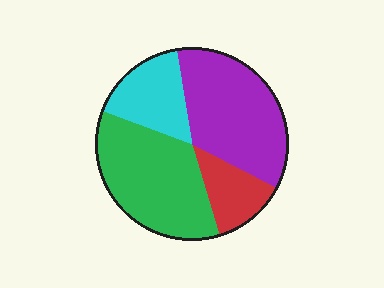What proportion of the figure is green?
Green covers roughly 35% of the figure.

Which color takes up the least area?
Red, at roughly 15%.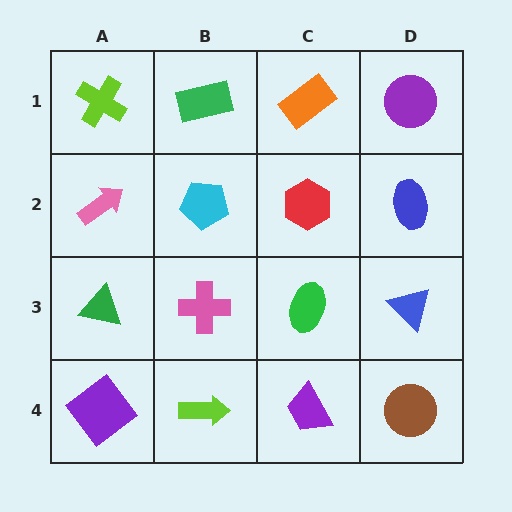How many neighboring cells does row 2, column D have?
3.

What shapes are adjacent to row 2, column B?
A green rectangle (row 1, column B), a pink cross (row 3, column B), a pink arrow (row 2, column A), a red hexagon (row 2, column C).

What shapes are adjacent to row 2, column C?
An orange rectangle (row 1, column C), a green ellipse (row 3, column C), a cyan pentagon (row 2, column B), a blue ellipse (row 2, column D).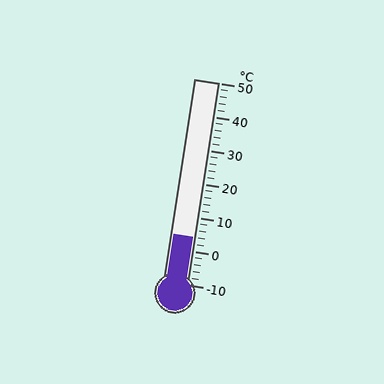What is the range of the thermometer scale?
The thermometer scale ranges from -10°C to 50°C.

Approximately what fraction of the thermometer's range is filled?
The thermometer is filled to approximately 25% of its range.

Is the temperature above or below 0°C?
The temperature is above 0°C.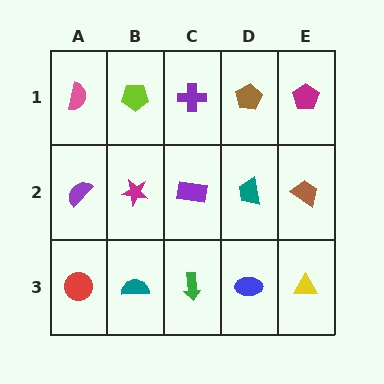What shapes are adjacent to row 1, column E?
A brown trapezoid (row 2, column E), a brown pentagon (row 1, column D).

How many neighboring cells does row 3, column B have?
3.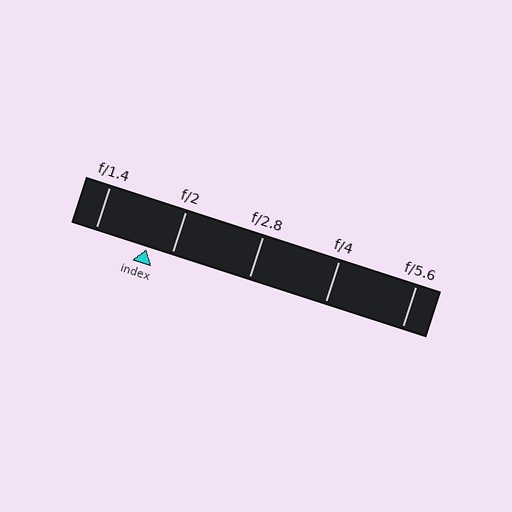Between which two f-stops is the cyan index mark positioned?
The index mark is between f/1.4 and f/2.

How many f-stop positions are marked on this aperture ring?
There are 5 f-stop positions marked.